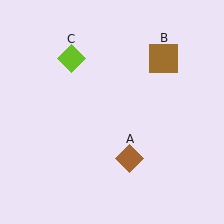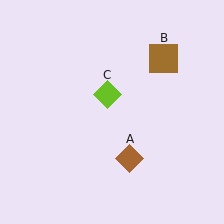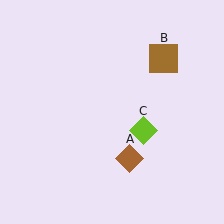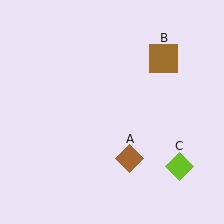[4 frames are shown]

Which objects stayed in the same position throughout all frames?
Brown diamond (object A) and brown square (object B) remained stationary.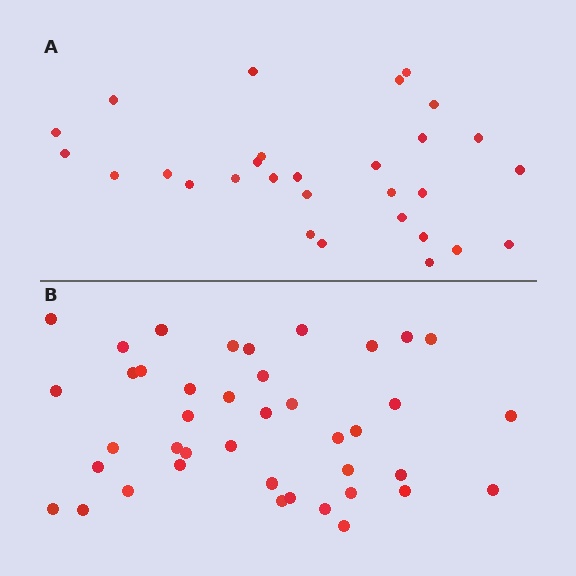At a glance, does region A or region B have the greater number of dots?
Region B (the bottom region) has more dots.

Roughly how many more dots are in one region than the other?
Region B has roughly 12 or so more dots than region A.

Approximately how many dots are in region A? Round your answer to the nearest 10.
About 30 dots. (The exact count is 29, which rounds to 30.)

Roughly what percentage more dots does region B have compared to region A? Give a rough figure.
About 40% more.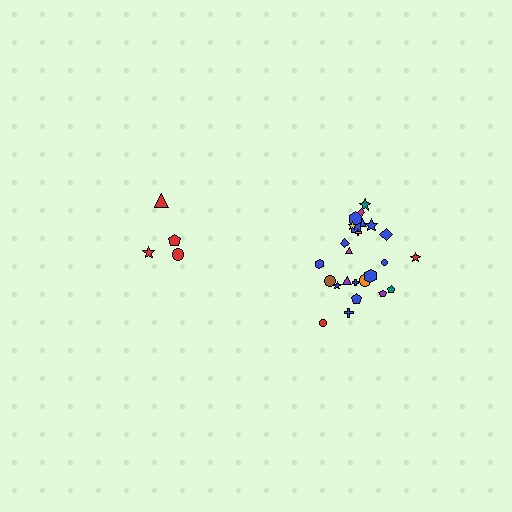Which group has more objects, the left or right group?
The right group.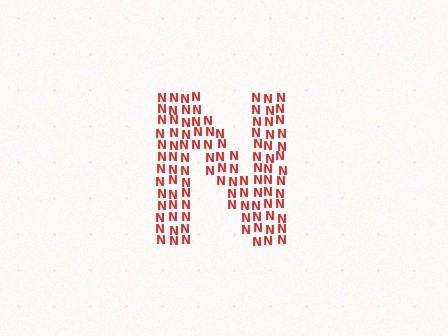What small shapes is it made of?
It is made of small letter N's.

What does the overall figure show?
The overall figure shows the letter N.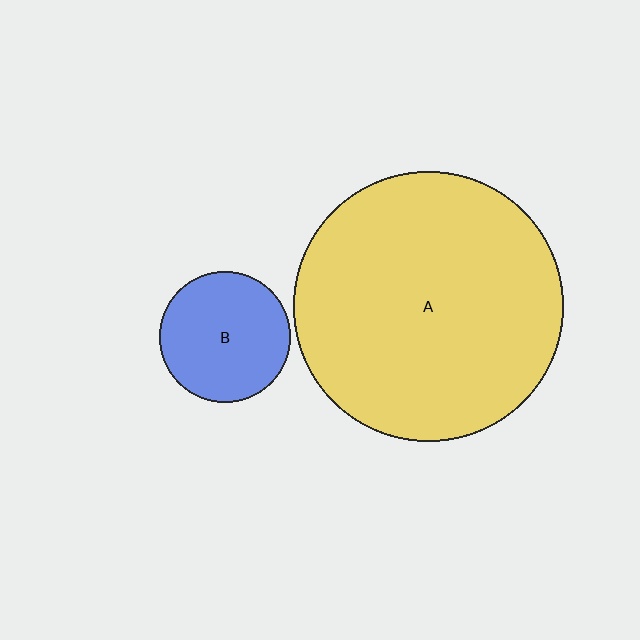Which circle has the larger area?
Circle A (yellow).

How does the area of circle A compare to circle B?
Approximately 4.3 times.